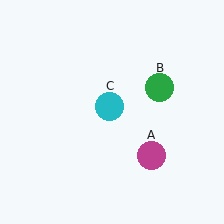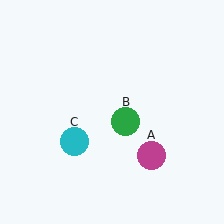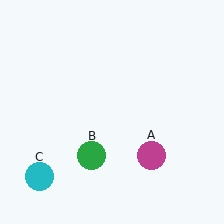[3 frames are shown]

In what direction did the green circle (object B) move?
The green circle (object B) moved down and to the left.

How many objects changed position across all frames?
2 objects changed position: green circle (object B), cyan circle (object C).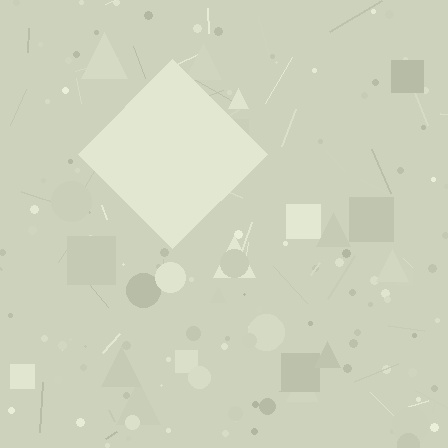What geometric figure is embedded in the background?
A diamond is embedded in the background.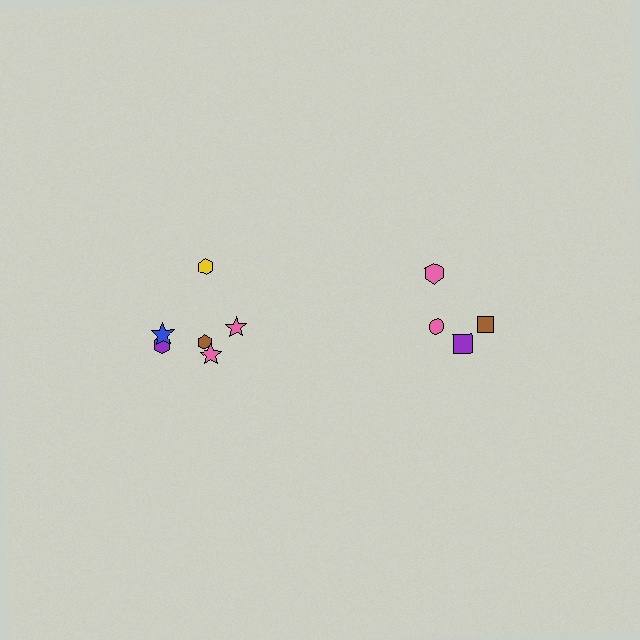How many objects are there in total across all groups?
There are 10 objects.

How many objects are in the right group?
There are 4 objects.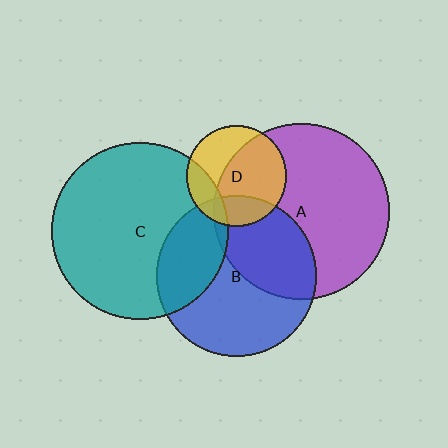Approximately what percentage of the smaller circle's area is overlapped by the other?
Approximately 20%.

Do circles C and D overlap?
Yes.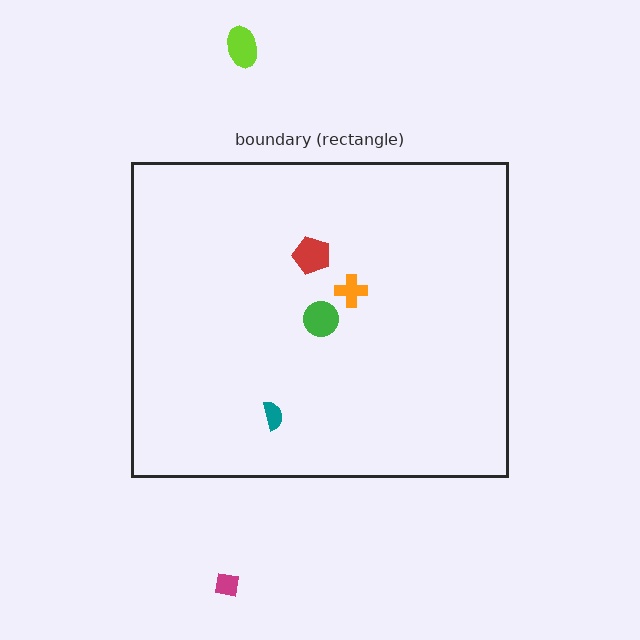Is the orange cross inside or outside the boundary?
Inside.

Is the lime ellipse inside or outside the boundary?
Outside.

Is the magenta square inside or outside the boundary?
Outside.